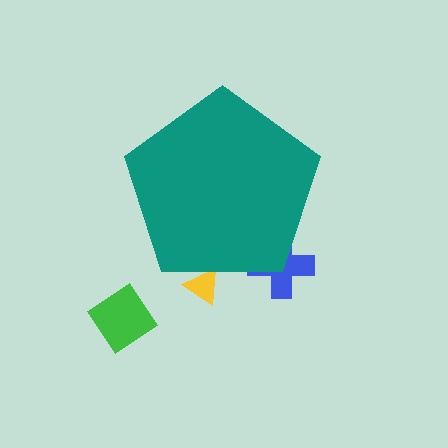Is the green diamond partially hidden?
No, the green diamond is fully visible.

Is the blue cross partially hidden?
Yes, the blue cross is partially hidden behind the teal pentagon.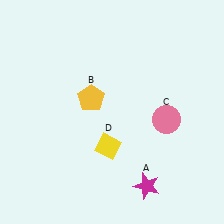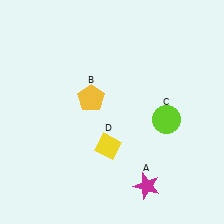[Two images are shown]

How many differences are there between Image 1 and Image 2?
There is 1 difference between the two images.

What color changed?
The circle (C) changed from pink in Image 1 to lime in Image 2.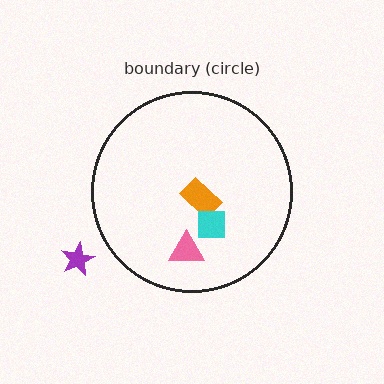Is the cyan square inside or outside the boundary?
Inside.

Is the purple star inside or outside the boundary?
Outside.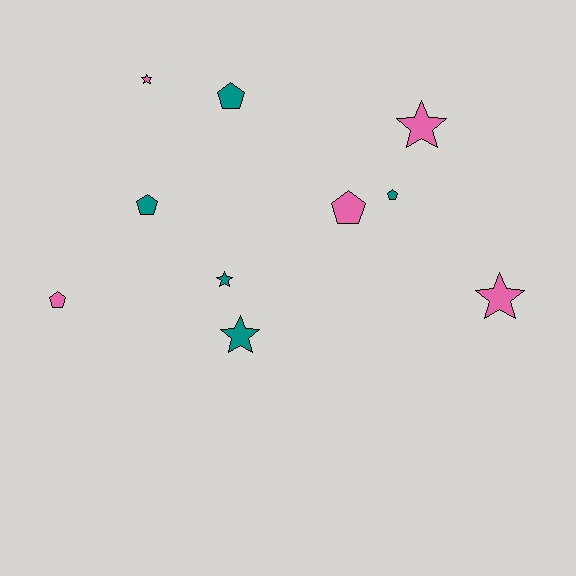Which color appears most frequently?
Teal, with 5 objects.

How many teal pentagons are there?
There are 3 teal pentagons.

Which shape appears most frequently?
Star, with 5 objects.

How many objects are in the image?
There are 10 objects.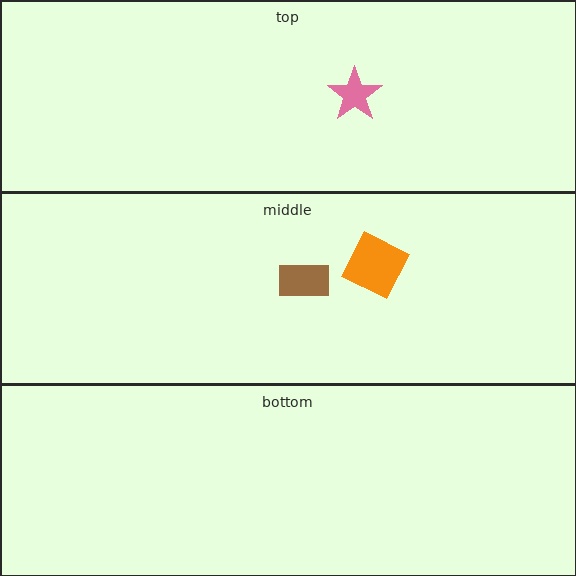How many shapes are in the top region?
1.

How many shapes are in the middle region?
2.